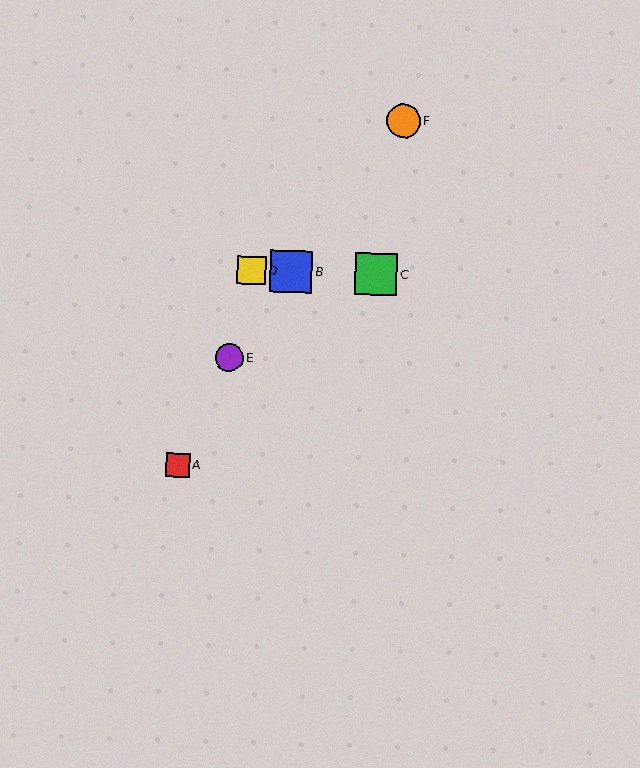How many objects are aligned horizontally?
3 objects (B, C, D) are aligned horizontally.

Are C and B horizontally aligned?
Yes, both are at y≈274.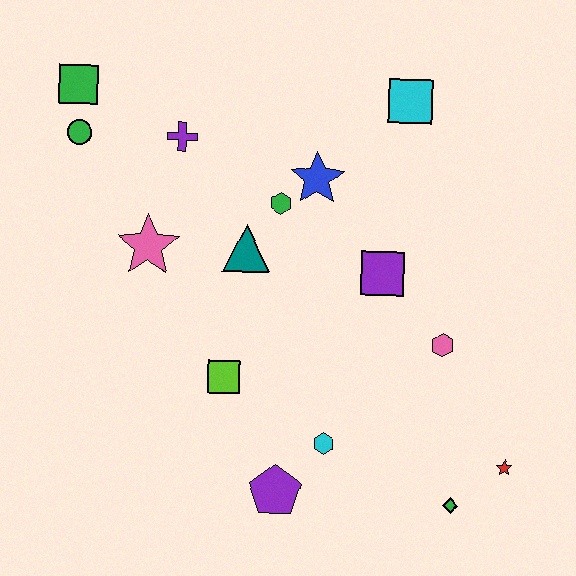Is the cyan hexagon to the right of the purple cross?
Yes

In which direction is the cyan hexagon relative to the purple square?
The cyan hexagon is below the purple square.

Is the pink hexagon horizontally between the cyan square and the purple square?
No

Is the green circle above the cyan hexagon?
Yes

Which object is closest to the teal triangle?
The green hexagon is closest to the teal triangle.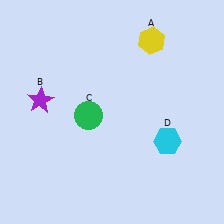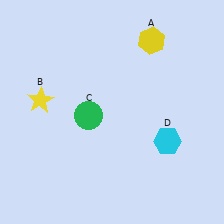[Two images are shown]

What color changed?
The star (B) changed from purple in Image 1 to yellow in Image 2.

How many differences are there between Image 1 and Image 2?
There is 1 difference between the two images.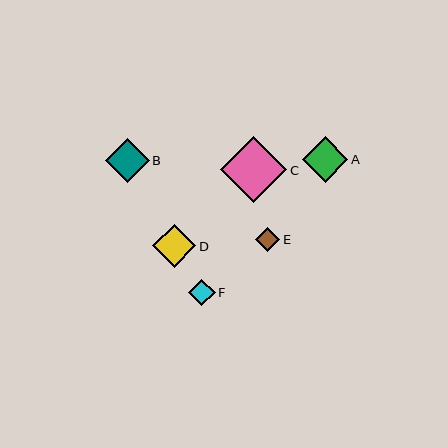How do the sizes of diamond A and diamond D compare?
Diamond A and diamond D are approximately the same size.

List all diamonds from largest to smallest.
From largest to smallest: C, A, B, D, F, E.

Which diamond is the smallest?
Diamond E is the smallest with a size of approximately 24 pixels.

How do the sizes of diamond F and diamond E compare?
Diamond F and diamond E are approximately the same size.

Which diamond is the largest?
Diamond C is the largest with a size of approximately 66 pixels.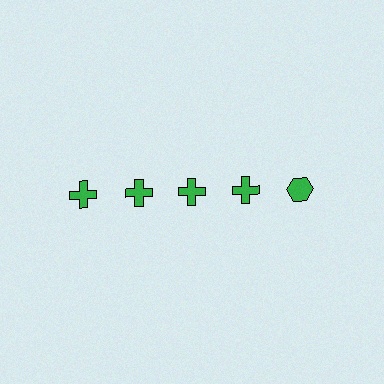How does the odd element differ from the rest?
It has a different shape: hexagon instead of cross.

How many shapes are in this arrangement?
There are 5 shapes arranged in a grid pattern.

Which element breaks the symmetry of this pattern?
The green hexagon in the top row, rightmost column breaks the symmetry. All other shapes are green crosses.